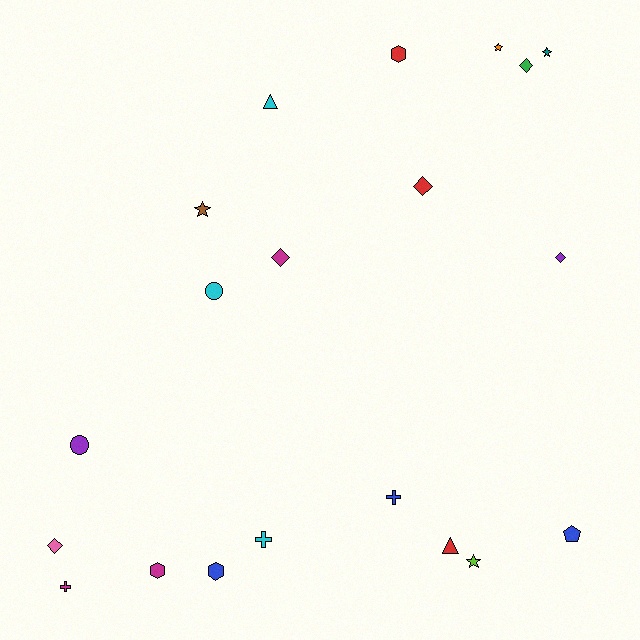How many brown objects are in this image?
There is 1 brown object.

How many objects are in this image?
There are 20 objects.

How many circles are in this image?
There are 2 circles.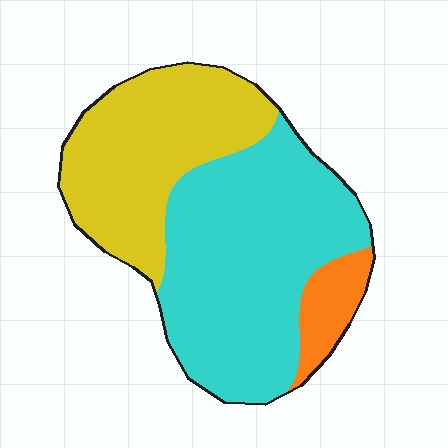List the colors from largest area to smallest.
From largest to smallest: cyan, yellow, orange.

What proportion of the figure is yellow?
Yellow covers 37% of the figure.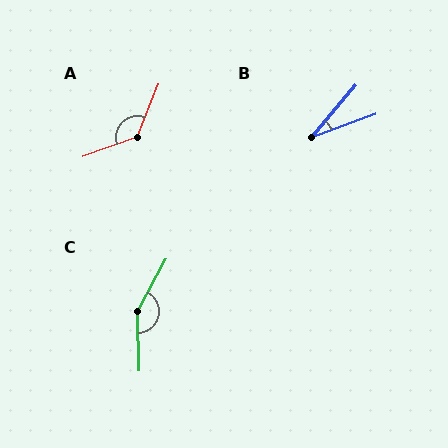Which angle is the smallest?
B, at approximately 30 degrees.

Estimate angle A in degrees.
Approximately 131 degrees.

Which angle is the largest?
C, at approximately 150 degrees.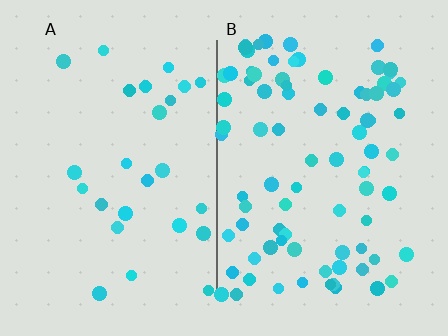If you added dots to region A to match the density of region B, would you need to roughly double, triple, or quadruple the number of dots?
Approximately triple.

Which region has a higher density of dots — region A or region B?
B (the right).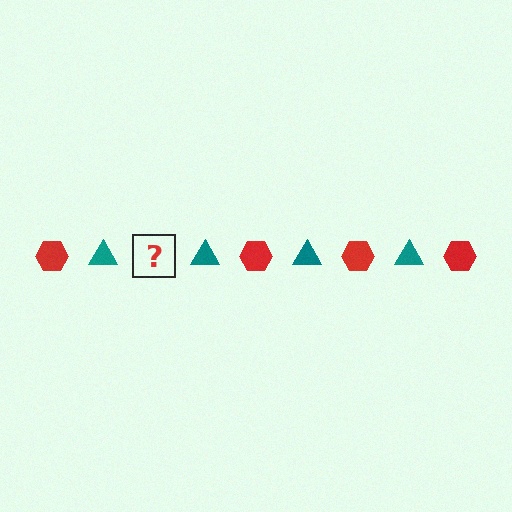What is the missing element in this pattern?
The missing element is a red hexagon.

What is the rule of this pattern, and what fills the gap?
The rule is that the pattern alternates between red hexagon and teal triangle. The gap should be filled with a red hexagon.